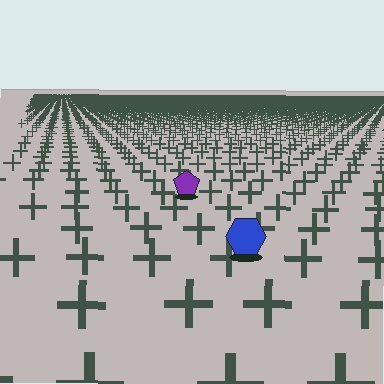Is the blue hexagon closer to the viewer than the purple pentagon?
Yes. The blue hexagon is closer — you can tell from the texture gradient: the ground texture is coarser near it.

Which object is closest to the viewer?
The blue hexagon is closest. The texture marks near it are larger and more spread out.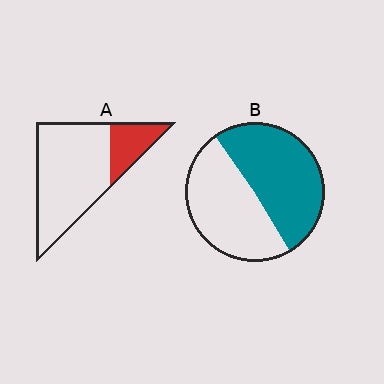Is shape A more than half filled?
No.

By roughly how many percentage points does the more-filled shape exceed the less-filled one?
By roughly 30 percentage points (B over A).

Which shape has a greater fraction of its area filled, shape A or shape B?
Shape B.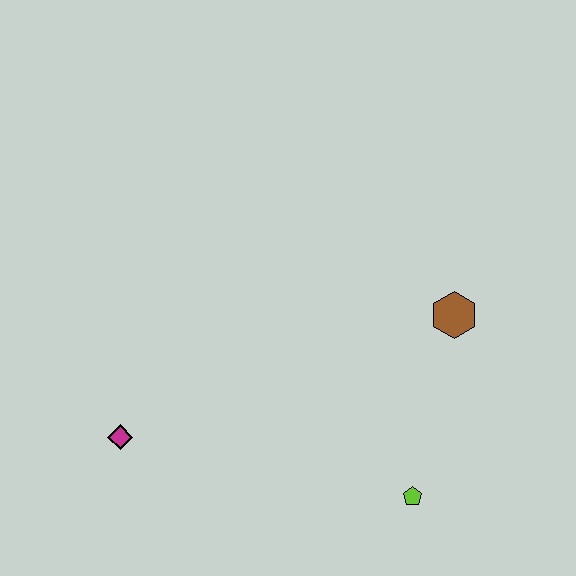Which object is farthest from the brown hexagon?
The magenta diamond is farthest from the brown hexagon.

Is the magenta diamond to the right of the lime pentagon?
No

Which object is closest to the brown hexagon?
The lime pentagon is closest to the brown hexagon.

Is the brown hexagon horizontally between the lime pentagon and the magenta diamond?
No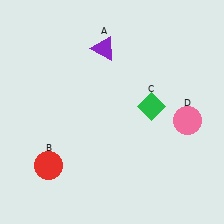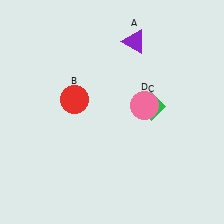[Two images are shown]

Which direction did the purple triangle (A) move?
The purple triangle (A) moved right.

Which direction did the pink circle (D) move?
The pink circle (D) moved left.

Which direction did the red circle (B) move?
The red circle (B) moved up.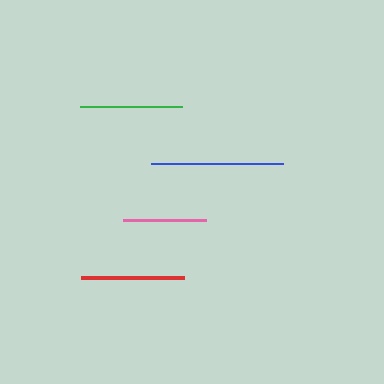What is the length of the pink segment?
The pink segment is approximately 83 pixels long.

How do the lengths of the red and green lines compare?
The red and green lines are approximately the same length.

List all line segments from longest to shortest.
From longest to shortest: blue, red, green, pink.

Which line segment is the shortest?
The pink line is the shortest at approximately 83 pixels.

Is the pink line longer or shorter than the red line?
The red line is longer than the pink line.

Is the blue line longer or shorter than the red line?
The blue line is longer than the red line.